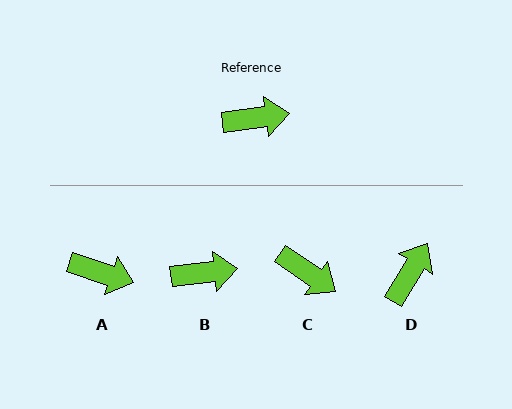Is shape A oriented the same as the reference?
No, it is off by about 25 degrees.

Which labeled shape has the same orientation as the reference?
B.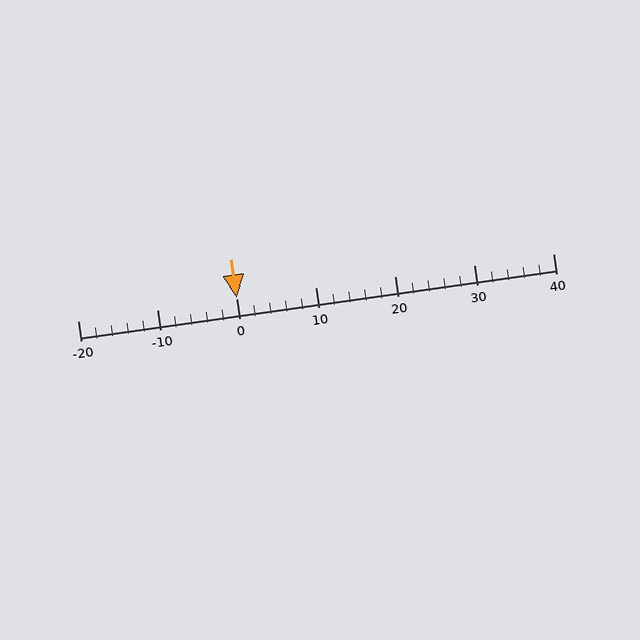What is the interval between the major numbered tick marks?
The major tick marks are spaced 10 units apart.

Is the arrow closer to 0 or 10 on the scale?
The arrow is closer to 0.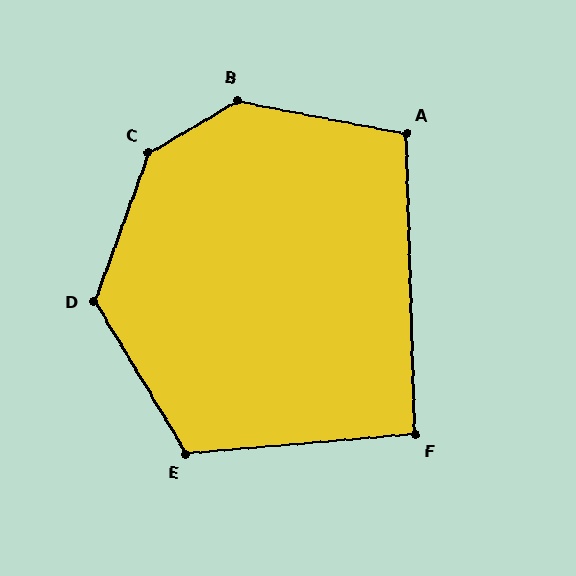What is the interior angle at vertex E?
Approximately 117 degrees (obtuse).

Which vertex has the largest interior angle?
C, at approximately 141 degrees.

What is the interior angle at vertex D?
Approximately 129 degrees (obtuse).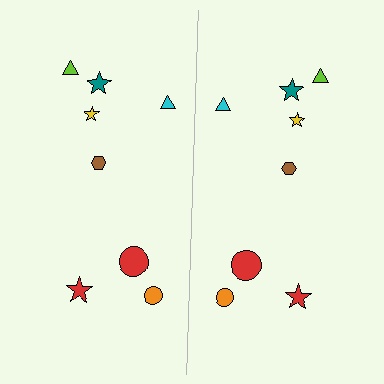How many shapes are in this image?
There are 16 shapes in this image.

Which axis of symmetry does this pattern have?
The pattern has a vertical axis of symmetry running through the center of the image.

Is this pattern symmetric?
Yes, this pattern has bilateral (reflection) symmetry.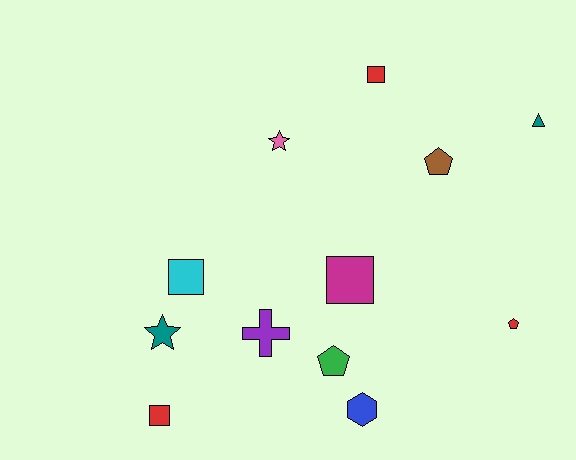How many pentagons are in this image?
There are 3 pentagons.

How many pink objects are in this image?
There is 1 pink object.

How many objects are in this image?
There are 12 objects.